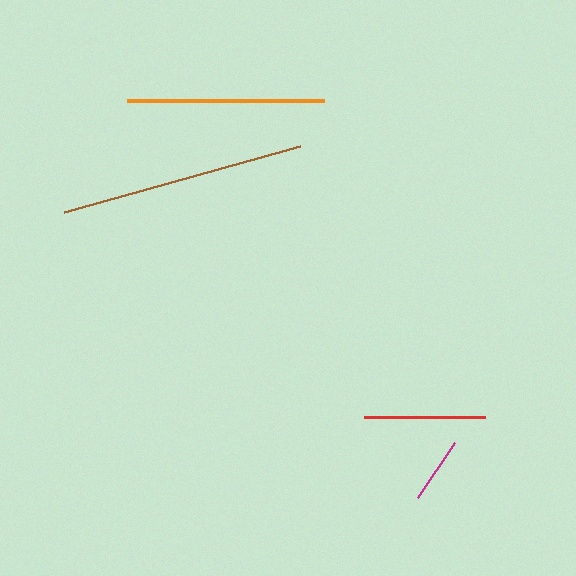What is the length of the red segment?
The red segment is approximately 121 pixels long.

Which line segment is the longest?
The brown line is the longest at approximately 245 pixels.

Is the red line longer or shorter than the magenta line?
The red line is longer than the magenta line.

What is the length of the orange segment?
The orange segment is approximately 197 pixels long.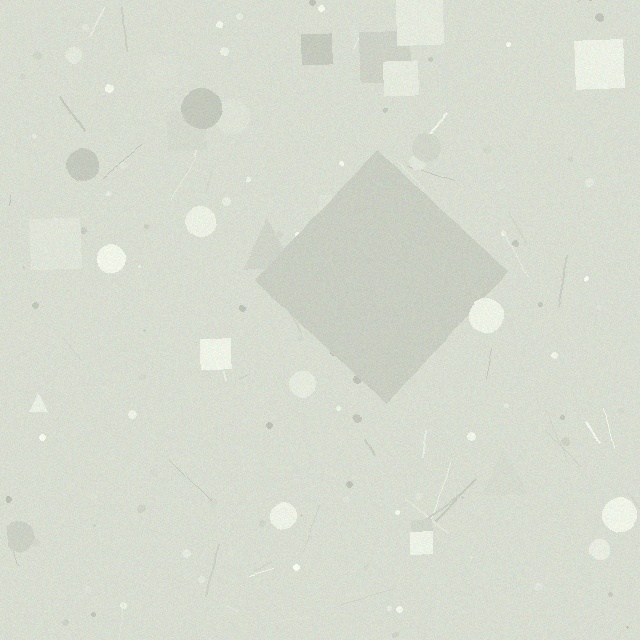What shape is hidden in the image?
A diamond is hidden in the image.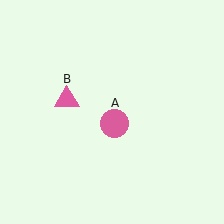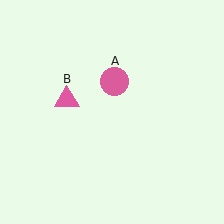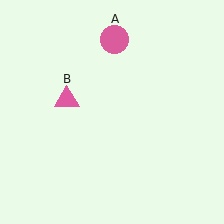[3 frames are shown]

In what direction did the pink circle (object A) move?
The pink circle (object A) moved up.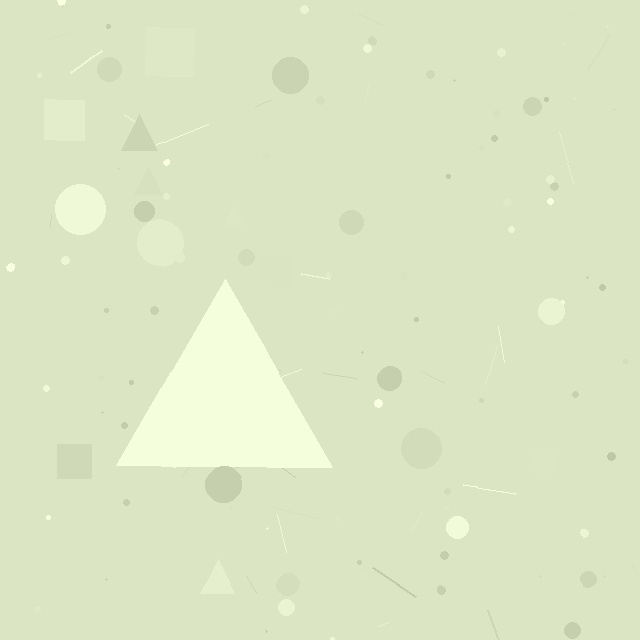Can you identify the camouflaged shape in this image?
The camouflaged shape is a triangle.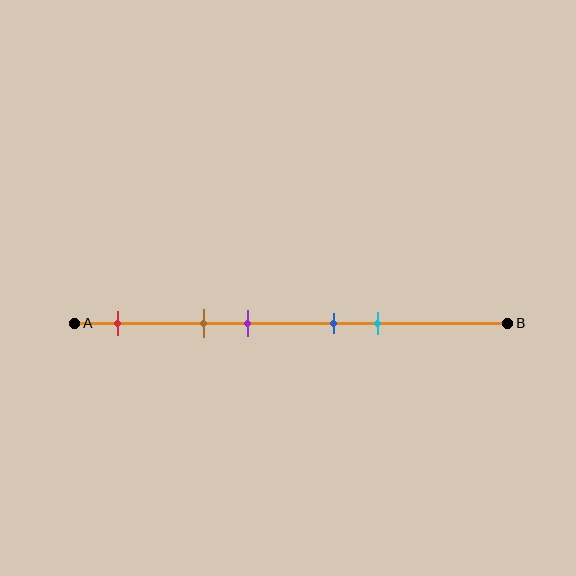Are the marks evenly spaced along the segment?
No, the marks are not evenly spaced.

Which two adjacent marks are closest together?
The blue and cyan marks are the closest adjacent pair.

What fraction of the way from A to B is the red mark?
The red mark is approximately 10% (0.1) of the way from A to B.